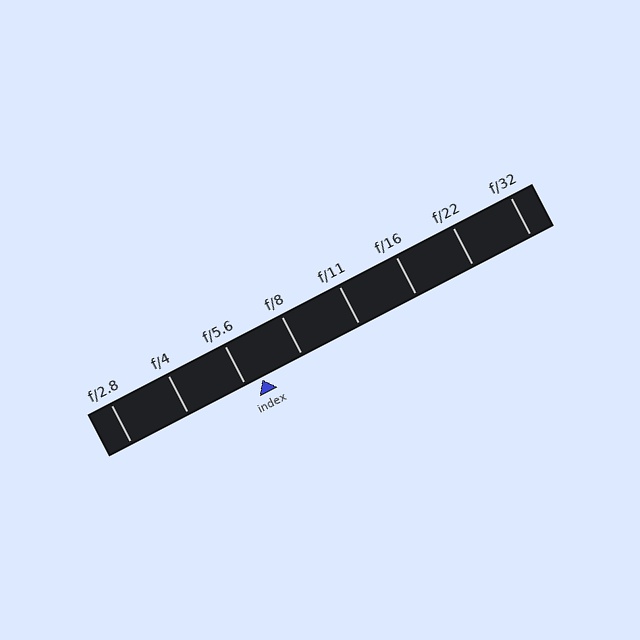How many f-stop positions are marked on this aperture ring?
There are 8 f-stop positions marked.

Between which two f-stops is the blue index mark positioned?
The index mark is between f/5.6 and f/8.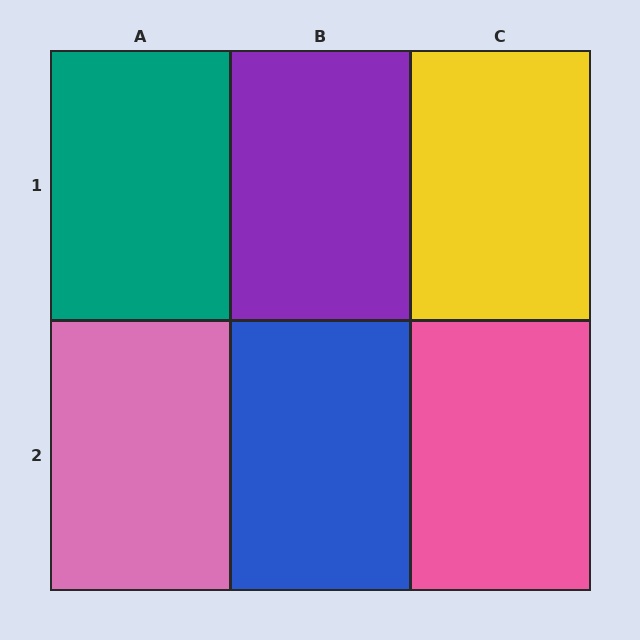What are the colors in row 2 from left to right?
Pink, blue, pink.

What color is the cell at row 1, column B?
Purple.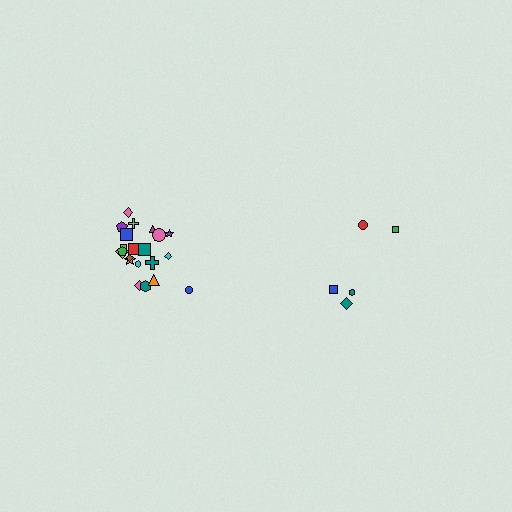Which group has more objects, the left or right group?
The left group.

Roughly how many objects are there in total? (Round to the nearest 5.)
Roughly 25 objects in total.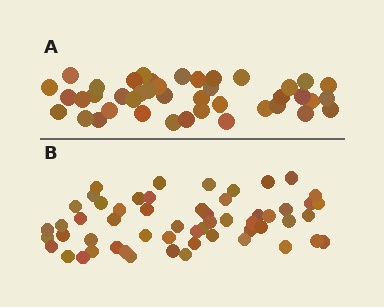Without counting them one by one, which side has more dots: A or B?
Region B (the bottom region) has more dots.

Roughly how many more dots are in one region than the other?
Region B has approximately 15 more dots than region A.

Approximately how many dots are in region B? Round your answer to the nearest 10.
About 60 dots. (The exact count is 56, which rounds to 60.)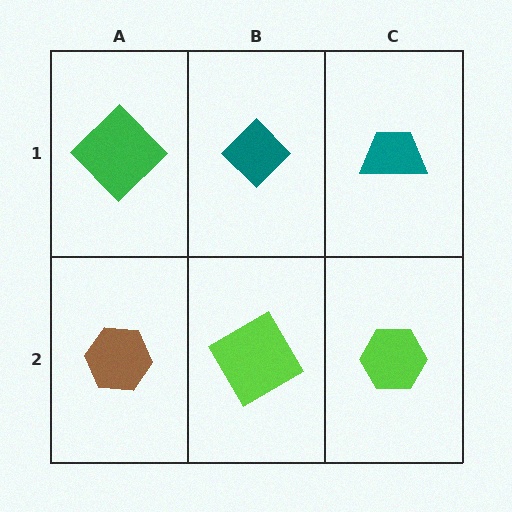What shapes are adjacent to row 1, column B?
A lime diamond (row 2, column B), a green diamond (row 1, column A), a teal trapezoid (row 1, column C).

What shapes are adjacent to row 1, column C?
A lime hexagon (row 2, column C), a teal diamond (row 1, column B).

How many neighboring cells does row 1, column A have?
2.